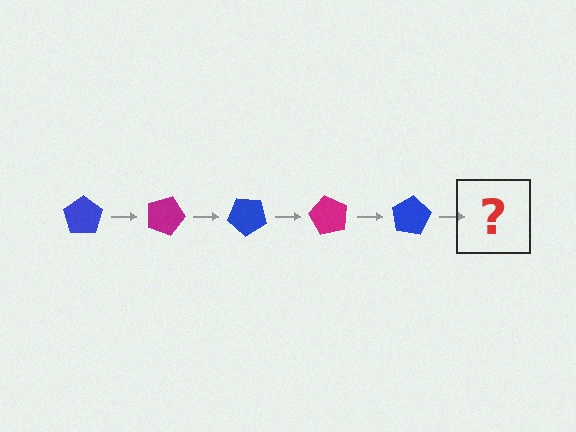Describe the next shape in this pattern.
It should be a magenta pentagon, rotated 100 degrees from the start.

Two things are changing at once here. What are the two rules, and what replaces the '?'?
The two rules are that it rotates 20 degrees each step and the color cycles through blue and magenta. The '?' should be a magenta pentagon, rotated 100 degrees from the start.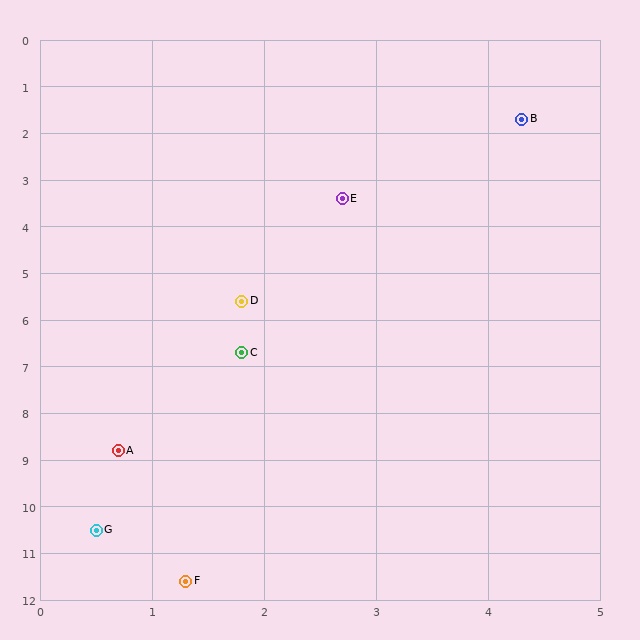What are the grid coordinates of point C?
Point C is at approximately (1.8, 6.7).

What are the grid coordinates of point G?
Point G is at approximately (0.5, 10.5).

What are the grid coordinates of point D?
Point D is at approximately (1.8, 5.6).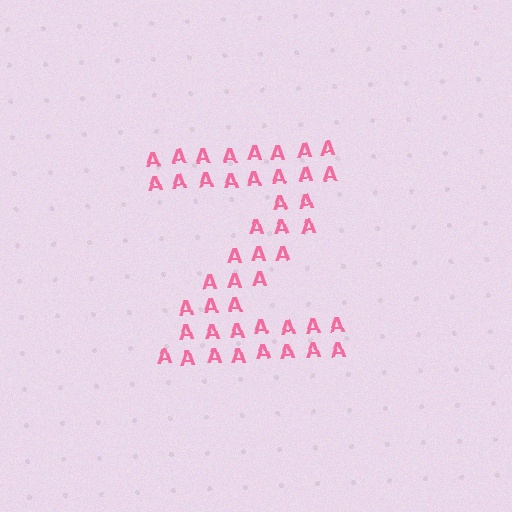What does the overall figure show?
The overall figure shows the letter Z.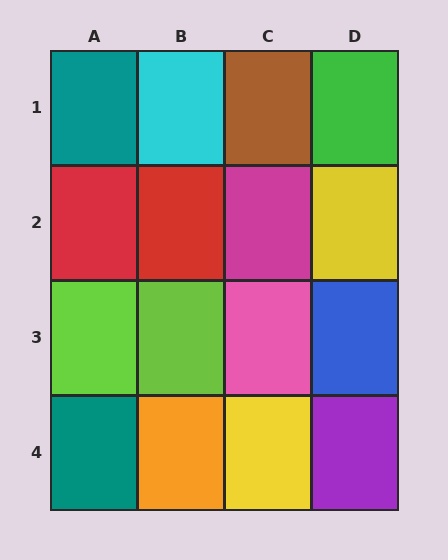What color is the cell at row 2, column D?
Yellow.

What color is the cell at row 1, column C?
Brown.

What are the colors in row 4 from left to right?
Teal, orange, yellow, purple.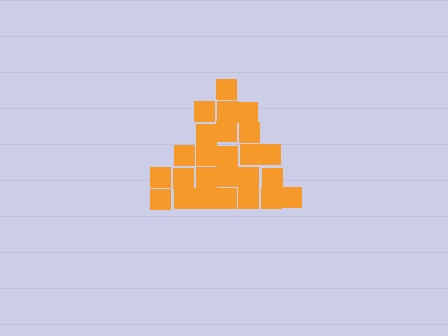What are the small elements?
The small elements are squares.